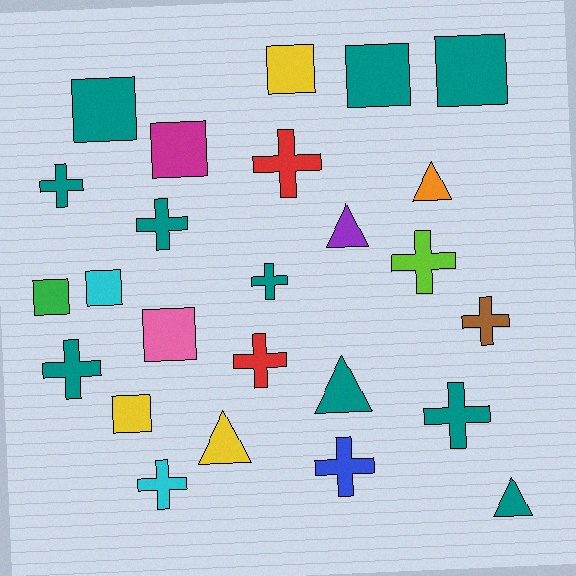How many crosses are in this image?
There are 11 crosses.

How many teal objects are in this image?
There are 10 teal objects.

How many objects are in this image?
There are 25 objects.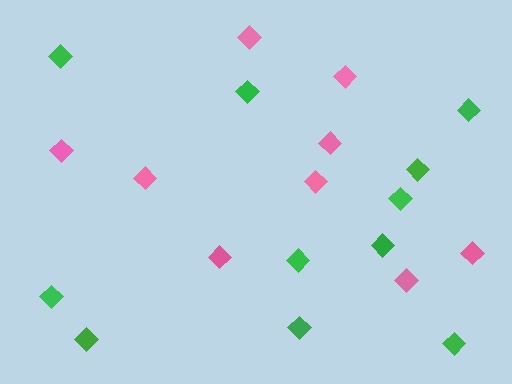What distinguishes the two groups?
There are 2 groups: one group of pink diamonds (9) and one group of green diamonds (11).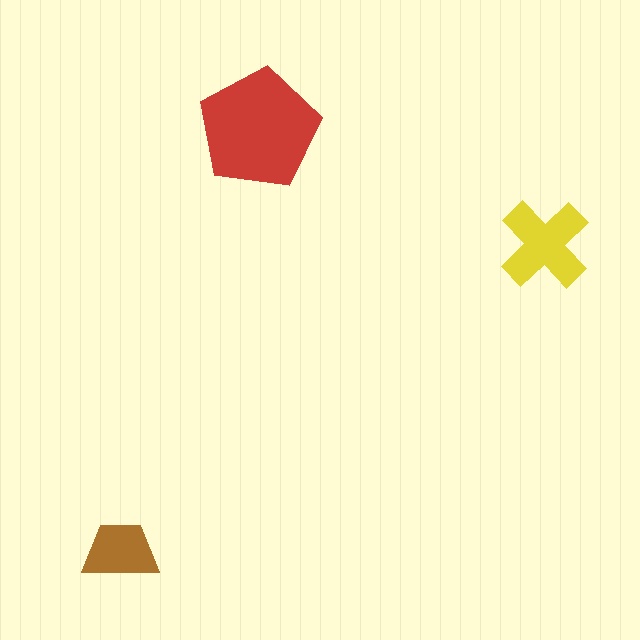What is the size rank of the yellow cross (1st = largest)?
2nd.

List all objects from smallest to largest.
The brown trapezoid, the yellow cross, the red pentagon.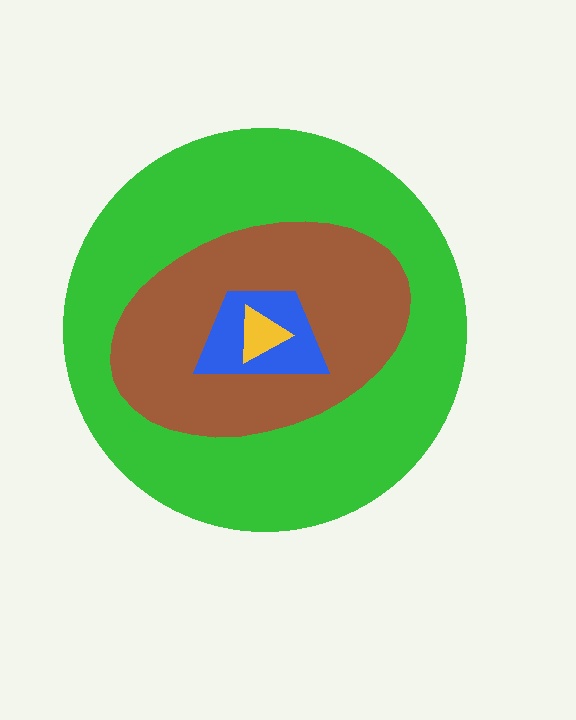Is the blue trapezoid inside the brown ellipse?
Yes.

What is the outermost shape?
The green circle.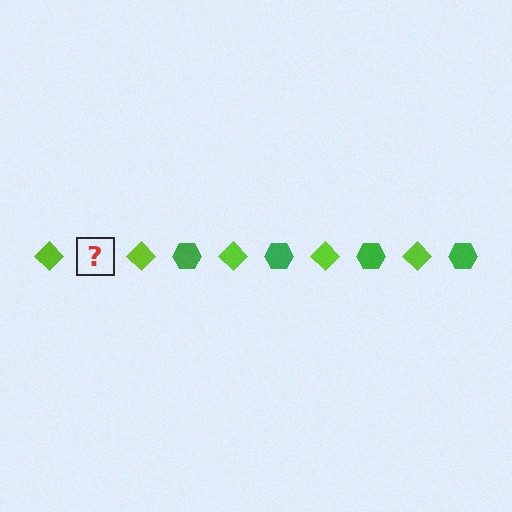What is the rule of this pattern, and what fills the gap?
The rule is that the pattern alternates between lime diamond and green hexagon. The gap should be filled with a green hexagon.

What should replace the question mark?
The question mark should be replaced with a green hexagon.